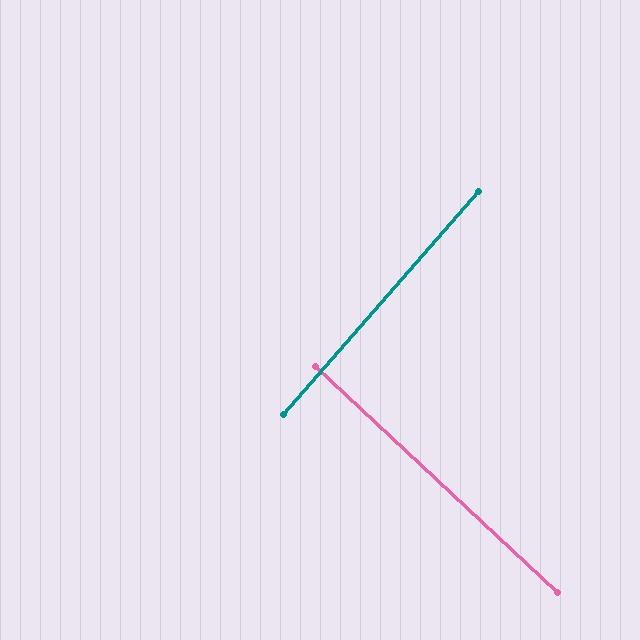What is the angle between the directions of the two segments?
Approximately 88 degrees.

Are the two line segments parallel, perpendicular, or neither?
Perpendicular — they meet at approximately 88°.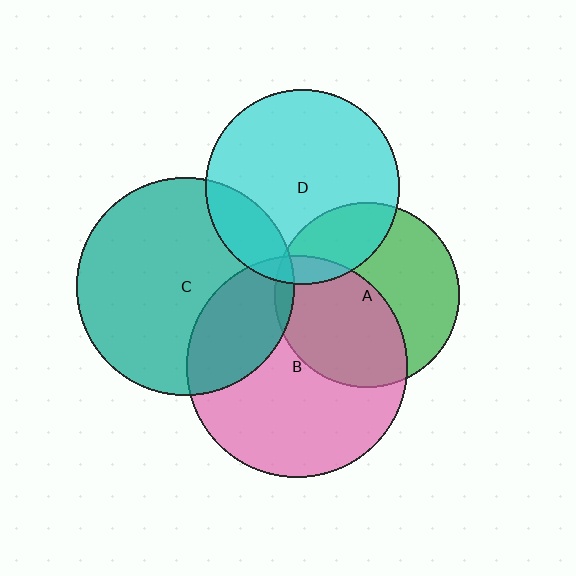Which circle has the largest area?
Circle B (pink).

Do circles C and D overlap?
Yes.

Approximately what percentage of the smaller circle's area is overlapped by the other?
Approximately 15%.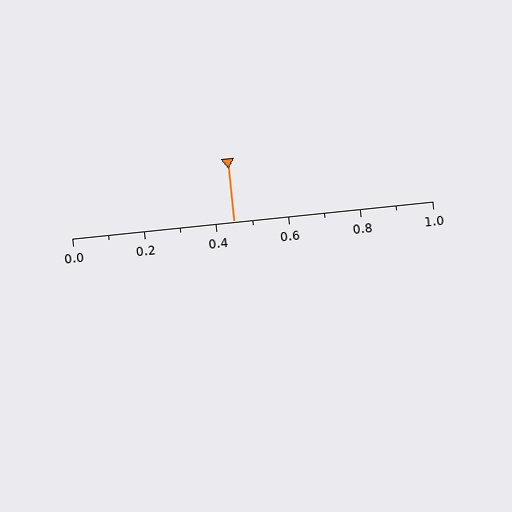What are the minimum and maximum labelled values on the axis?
The axis runs from 0.0 to 1.0.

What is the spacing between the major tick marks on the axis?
The major ticks are spaced 0.2 apart.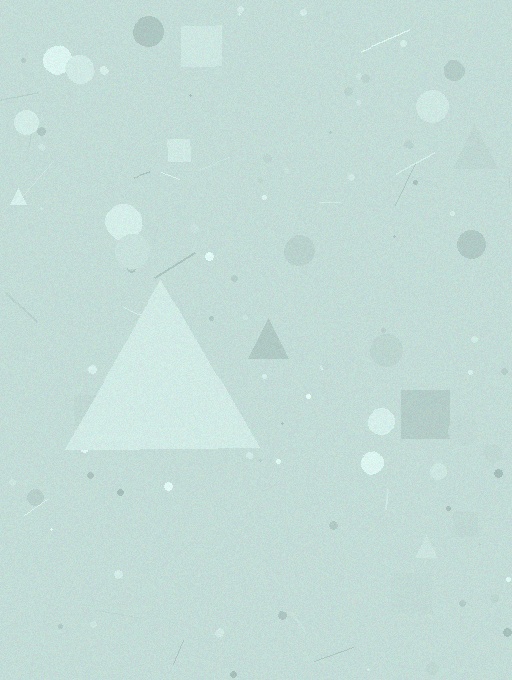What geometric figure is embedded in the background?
A triangle is embedded in the background.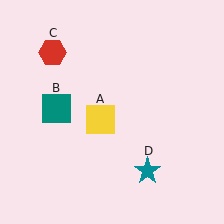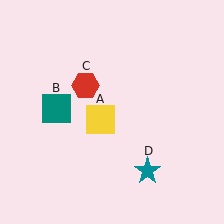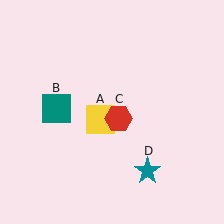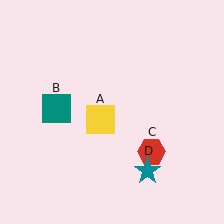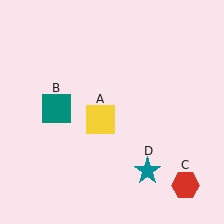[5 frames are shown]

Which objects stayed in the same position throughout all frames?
Yellow square (object A) and teal square (object B) and teal star (object D) remained stationary.